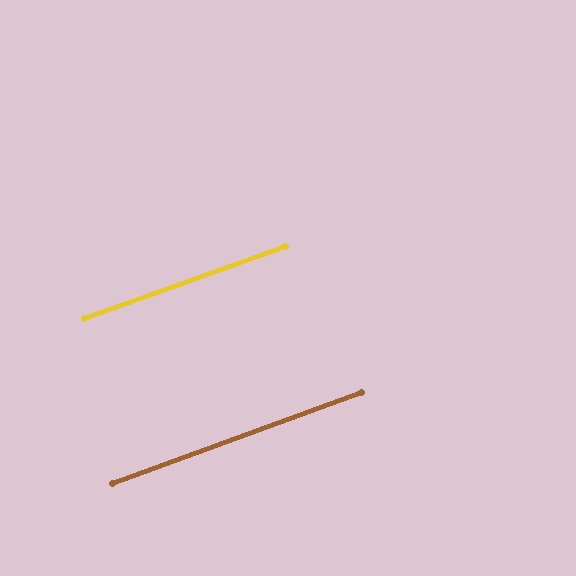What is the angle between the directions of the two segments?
Approximately 0 degrees.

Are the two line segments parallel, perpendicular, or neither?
Parallel — their directions differ by only 0.0°.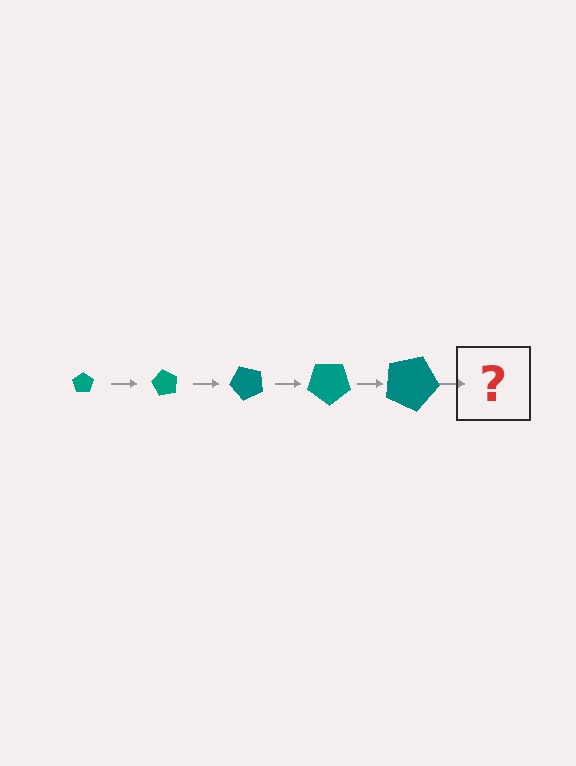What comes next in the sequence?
The next element should be a pentagon, larger than the previous one and rotated 300 degrees from the start.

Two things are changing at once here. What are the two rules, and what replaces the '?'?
The two rules are that the pentagon grows larger each step and it rotates 60 degrees each step. The '?' should be a pentagon, larger than the previous one and rotated 300 degrees from the start.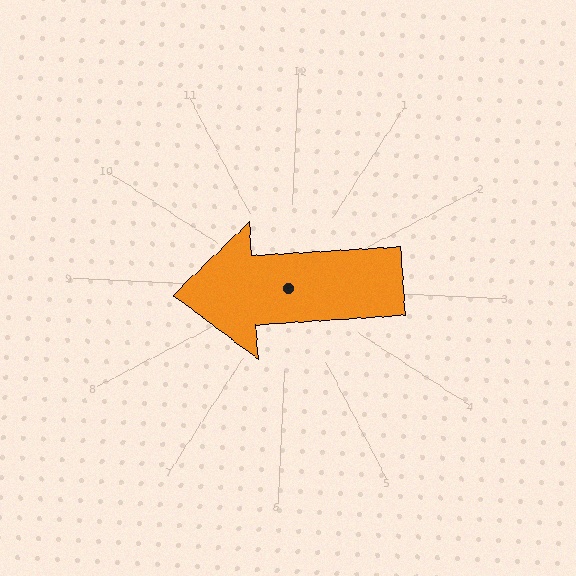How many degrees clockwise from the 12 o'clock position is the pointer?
Approximately 264 degrees.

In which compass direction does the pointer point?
West.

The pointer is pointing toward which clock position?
Roughly 9 o'clock.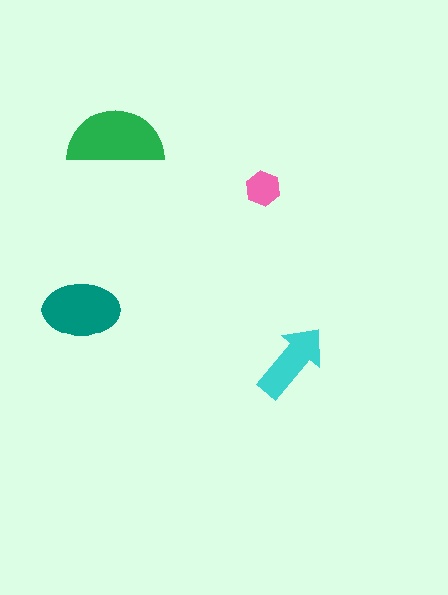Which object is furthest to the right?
The cyan arrow is rightmost.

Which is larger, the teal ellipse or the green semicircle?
The green semicircle.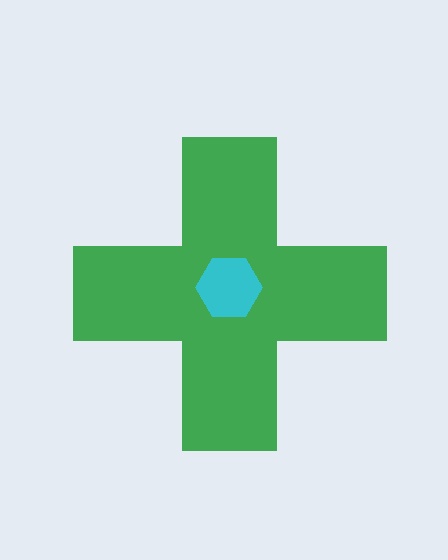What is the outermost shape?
The green cross.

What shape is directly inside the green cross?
The cyan hexagon.